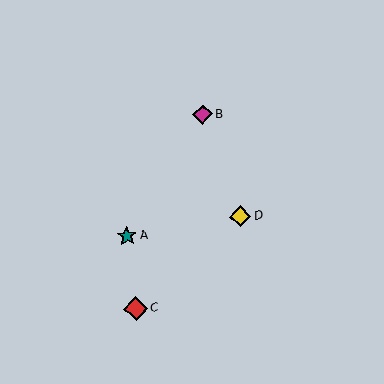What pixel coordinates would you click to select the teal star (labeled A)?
Click at (127, 236) to select the teal star A.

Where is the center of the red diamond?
The center of the red diamond is at (136, 309).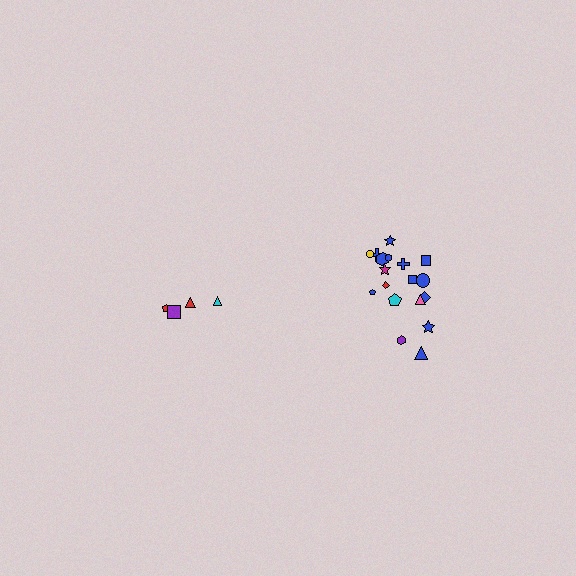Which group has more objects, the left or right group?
The right group.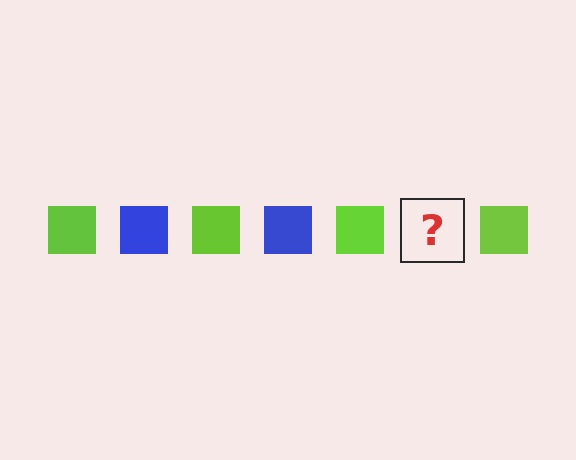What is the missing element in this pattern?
The missing element is a blue square.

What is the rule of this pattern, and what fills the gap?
The rule is that the pattern cycles through lime, blue squares. The gap should be filled with a blue square.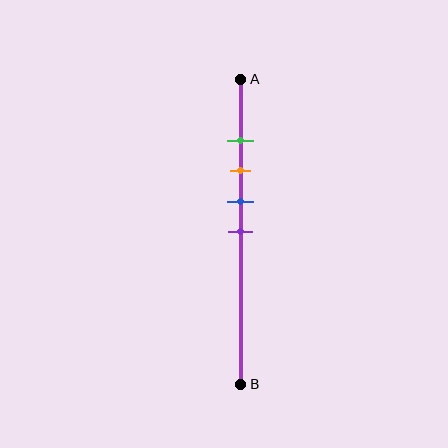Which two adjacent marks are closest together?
The green and orange marks are the closest adjacent pair.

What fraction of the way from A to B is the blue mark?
The blue mark is approximately 40% (0.4) of the way from A to B.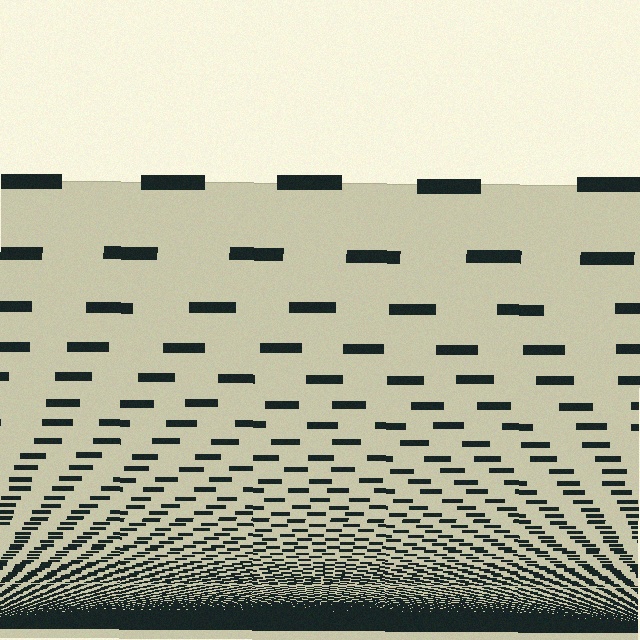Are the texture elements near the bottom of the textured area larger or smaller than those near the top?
Smaller. The gradient is inverted — elements near the bottom are smaller and denser.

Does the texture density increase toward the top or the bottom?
Density increases toward the bottom.